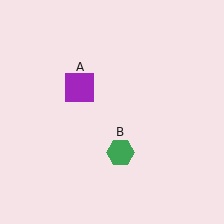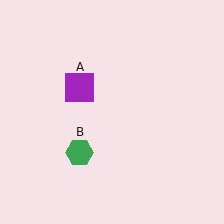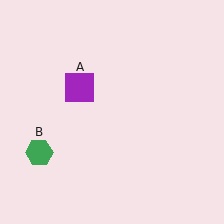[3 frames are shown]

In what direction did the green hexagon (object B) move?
The green hexagon (object B) moved left.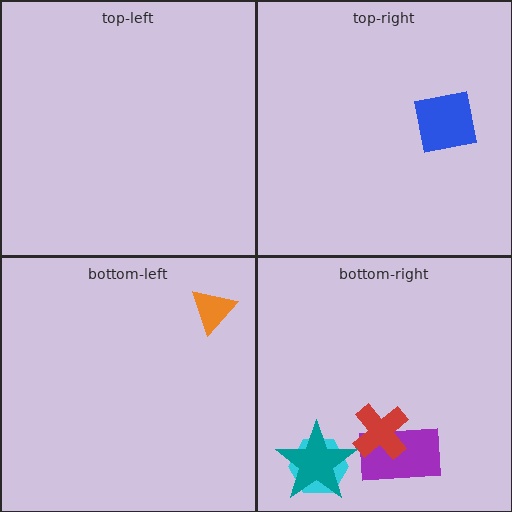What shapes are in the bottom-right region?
The purple rectangle, the cyan hexagon, the red cross, the teal star.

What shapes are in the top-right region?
The blue square.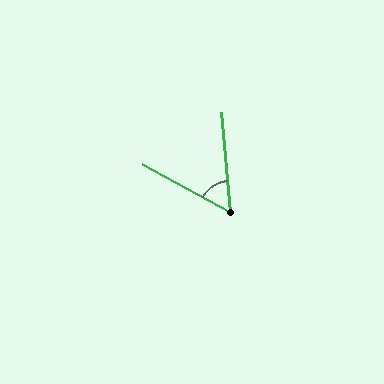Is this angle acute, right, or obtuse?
It is acute.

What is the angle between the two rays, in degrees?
Approximately 56 degrees.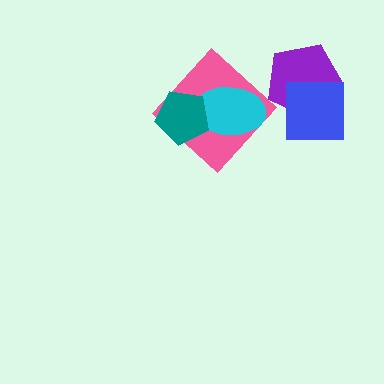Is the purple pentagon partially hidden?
Yes, it is partially covered by another shape.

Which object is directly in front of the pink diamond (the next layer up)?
The cyan ellipse is directly in front of the pink diamond.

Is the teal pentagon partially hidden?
No, no other shape covers it.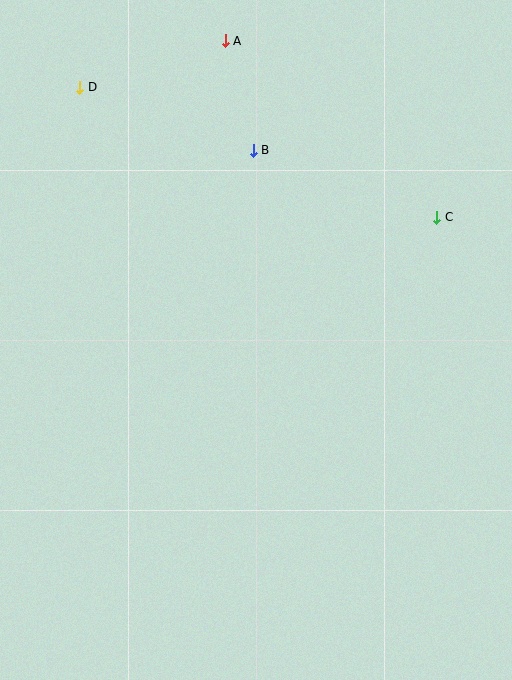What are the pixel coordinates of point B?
Point B is at (253, 150).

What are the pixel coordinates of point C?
Point C is at (437, 217).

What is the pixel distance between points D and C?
The distance between D and C is 380 pixels.